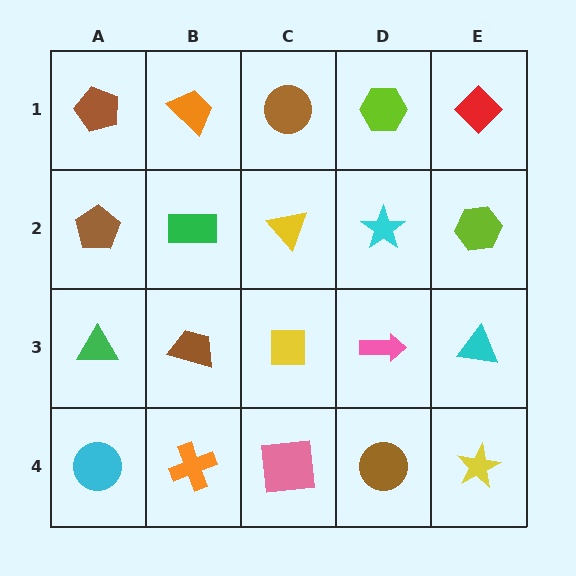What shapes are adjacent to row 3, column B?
A green rectangle (row 2, column B), an orange cross (row 4, column B), a green triangle (row 3, column A), a yellow square (row 3, column C).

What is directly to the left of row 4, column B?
A cyan circle.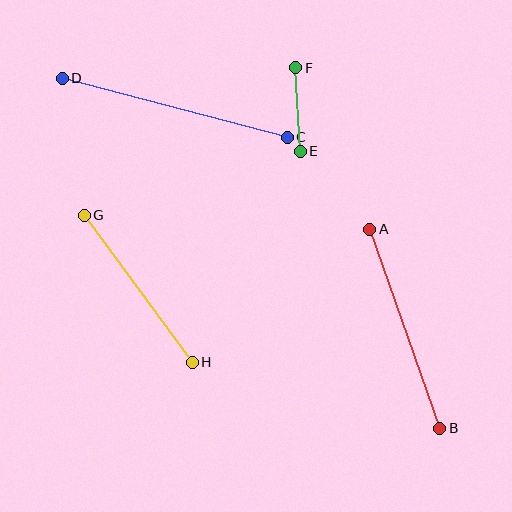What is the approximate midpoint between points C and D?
The midpoint is at approximately (175, 108) pixels.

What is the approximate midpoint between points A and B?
The midpoint is at approximately (405, 329) pixels.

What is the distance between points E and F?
The distance is approximately 84 pixels.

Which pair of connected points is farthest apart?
Points C and D are farthest apart.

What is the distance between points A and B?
The distance is approximately 211 pixels.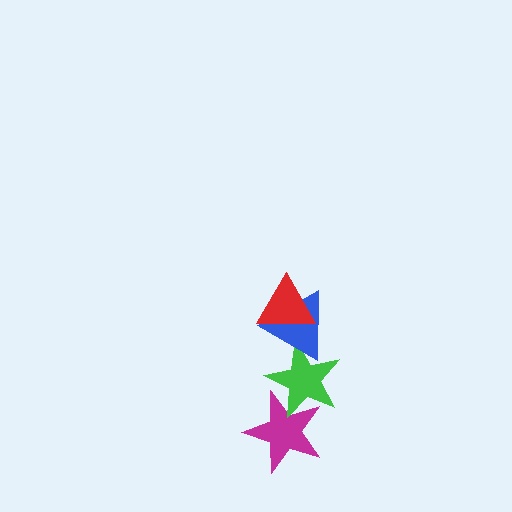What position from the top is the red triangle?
The red triangle is 1st from the top.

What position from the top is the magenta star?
The magenta star is 4th from the top.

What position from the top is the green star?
The green star is 3rd from the top.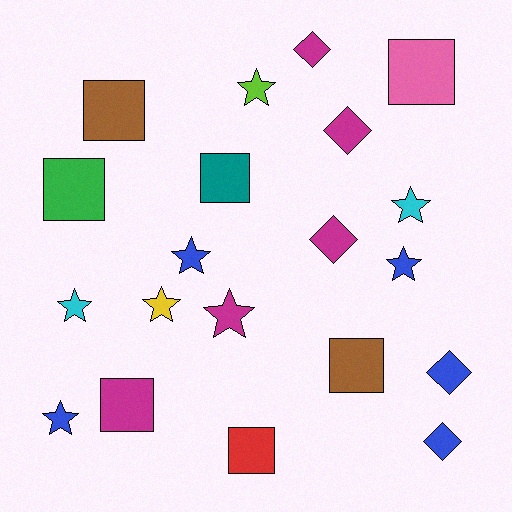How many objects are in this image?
There are 20 objects.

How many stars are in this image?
There are 8 stars.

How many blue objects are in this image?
There are 5 blue objects.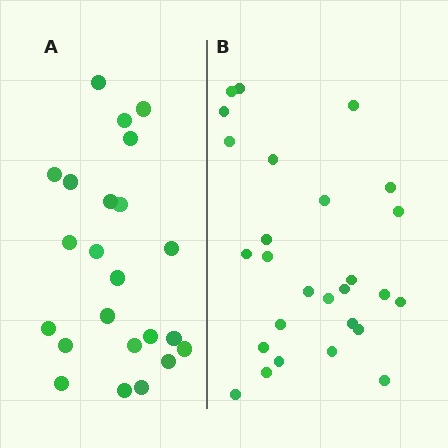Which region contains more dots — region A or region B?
Region B (the right region) has more dots.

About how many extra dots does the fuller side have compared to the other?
Region B has about 4 more dots than region A.